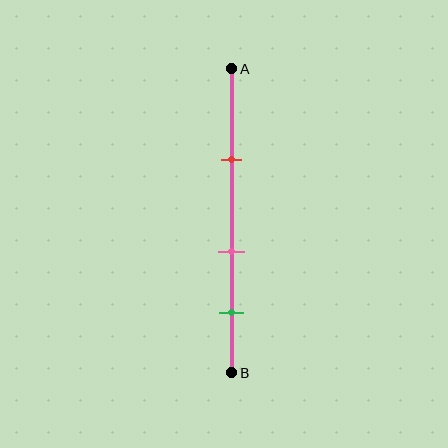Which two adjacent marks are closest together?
The pink and green marks are the closest adjacent pair.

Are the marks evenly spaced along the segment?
Yes, the marks are approximately evenly spaced.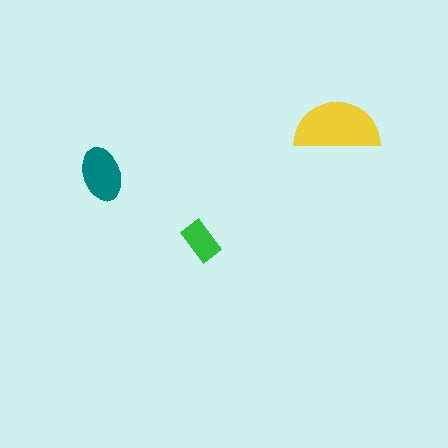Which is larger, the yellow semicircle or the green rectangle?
The yellow semicircle.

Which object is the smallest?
The green rectangle.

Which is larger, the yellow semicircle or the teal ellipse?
The yellow semicircle.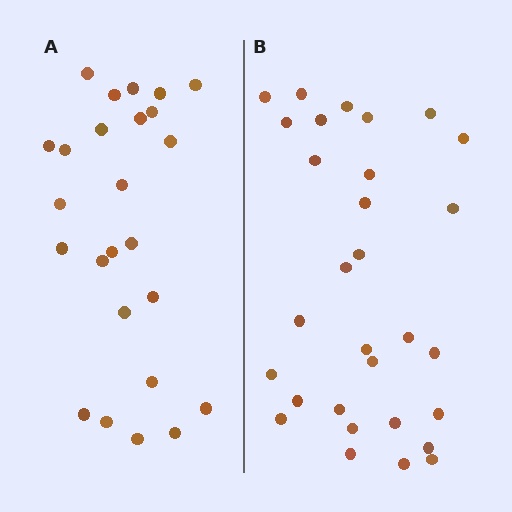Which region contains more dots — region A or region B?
Region B (the right region) has more dots.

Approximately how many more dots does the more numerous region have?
Region B has about 5 more dots than region A.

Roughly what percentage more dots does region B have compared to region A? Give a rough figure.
About 20% more.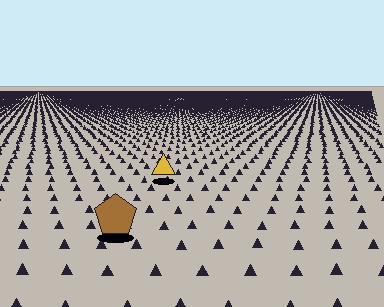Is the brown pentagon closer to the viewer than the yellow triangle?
Yes. The brown pentagon is closer — you can tell from the texture gradient: the ground texture is coarser near it.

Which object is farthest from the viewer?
The yellow triangle is farthest from the viewer. It appears smaller and the ground texture around it is denser.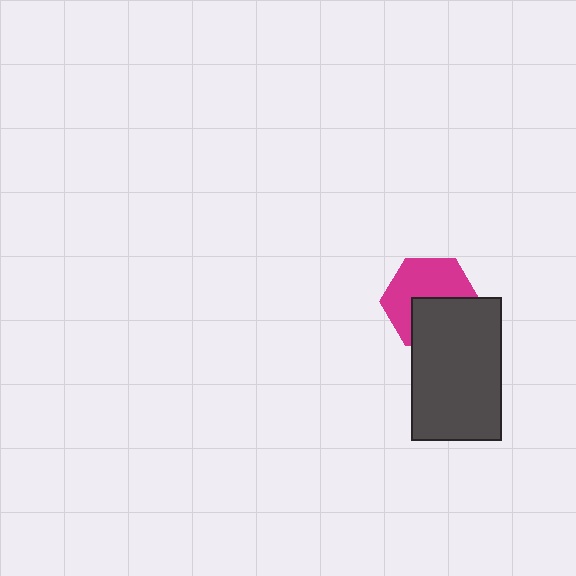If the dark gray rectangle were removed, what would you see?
You would see the complete magenta hexagon.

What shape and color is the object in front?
The object in front is a dark gray rectangle.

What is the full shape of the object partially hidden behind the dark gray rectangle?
The partially hidden object is a magenta hexagon.